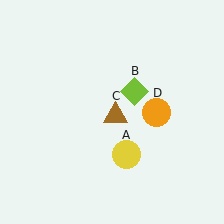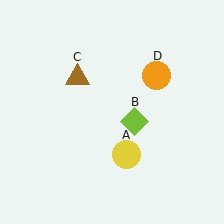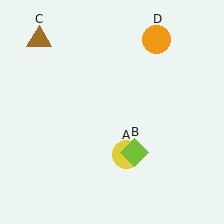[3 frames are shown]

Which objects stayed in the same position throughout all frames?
Yellow circle (object A) remained stationary.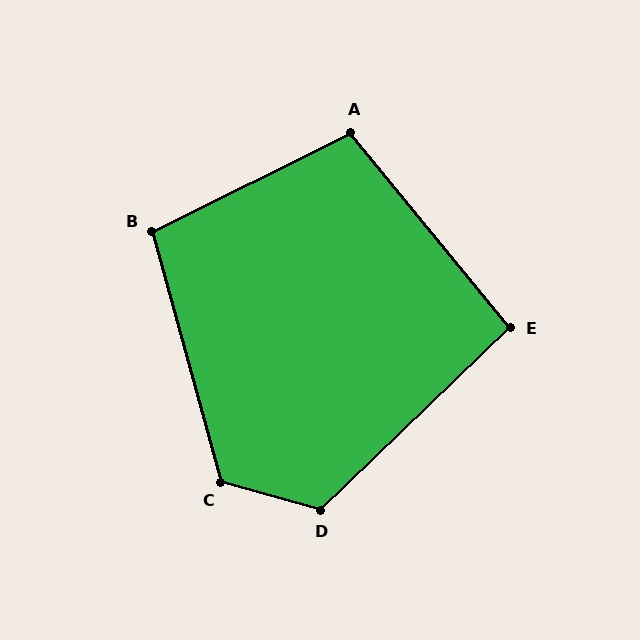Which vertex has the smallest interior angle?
E, at approximately 95 degrees.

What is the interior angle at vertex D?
Approximately 120 degrees (obtuse).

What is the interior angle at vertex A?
Approximately 103 degrees (obtuse).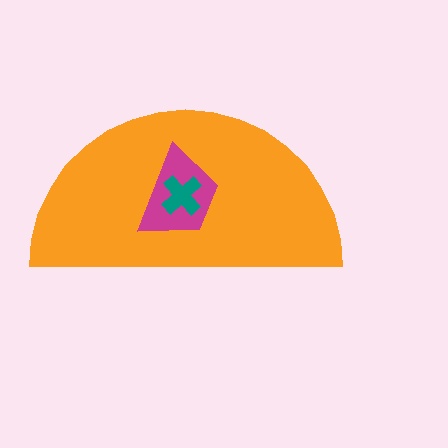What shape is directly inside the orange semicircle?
The magenta trapezoid.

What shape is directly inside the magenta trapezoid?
The teal cross.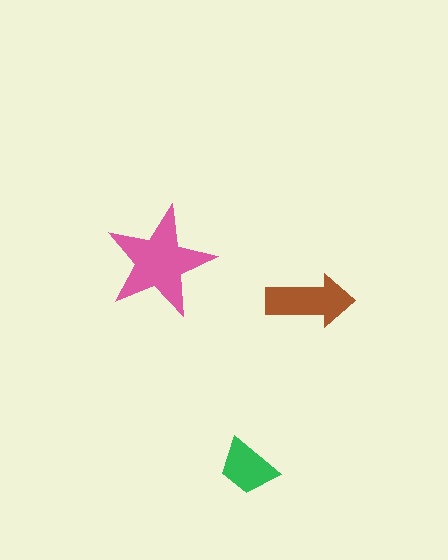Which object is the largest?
The pink star.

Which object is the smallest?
The green trapezoid.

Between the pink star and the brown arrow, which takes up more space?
The pink star.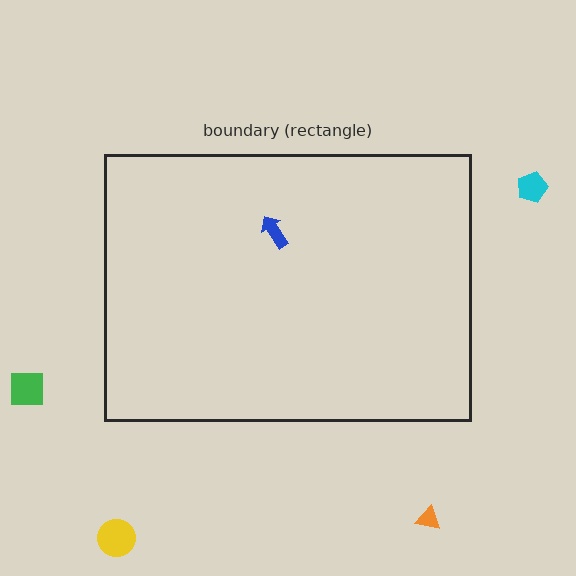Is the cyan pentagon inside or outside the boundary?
Outside.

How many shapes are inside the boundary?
1 inside, 4 outside.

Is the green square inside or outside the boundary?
Outside.